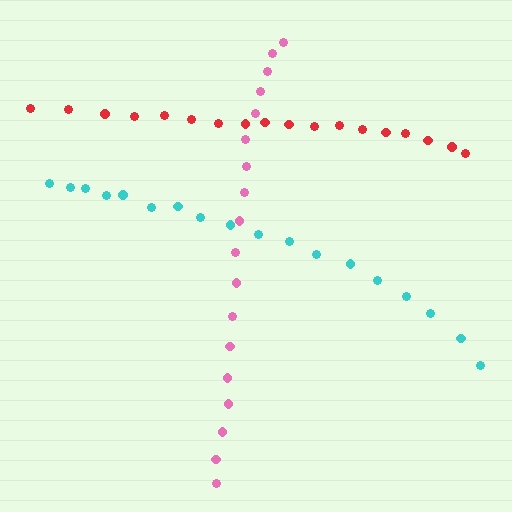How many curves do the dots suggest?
There are 3 distinct paths.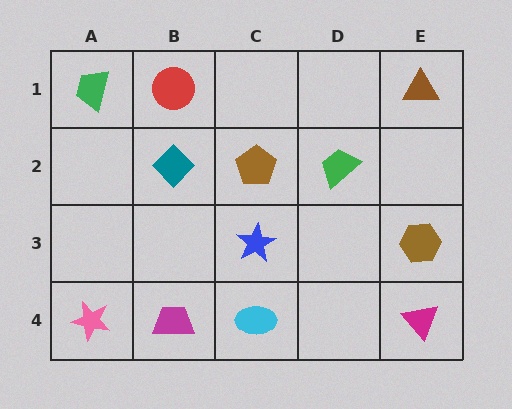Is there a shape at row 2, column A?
No, that cell is empty.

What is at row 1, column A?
A green trapezoid.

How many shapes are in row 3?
2 shapes.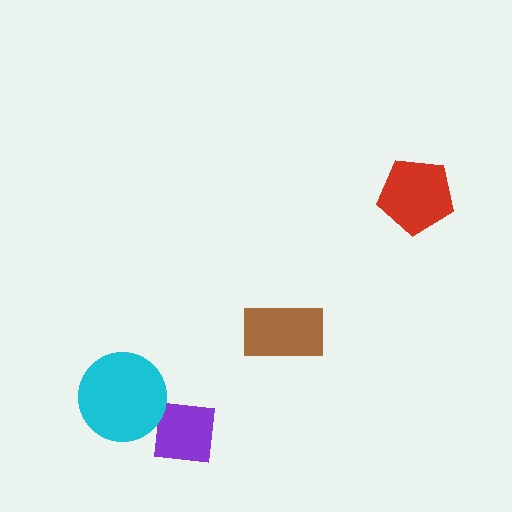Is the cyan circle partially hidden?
No, no other shape covers it.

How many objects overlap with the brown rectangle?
0 objects overlap with the brown rectangle.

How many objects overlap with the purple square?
1 object overlaps with the purple square.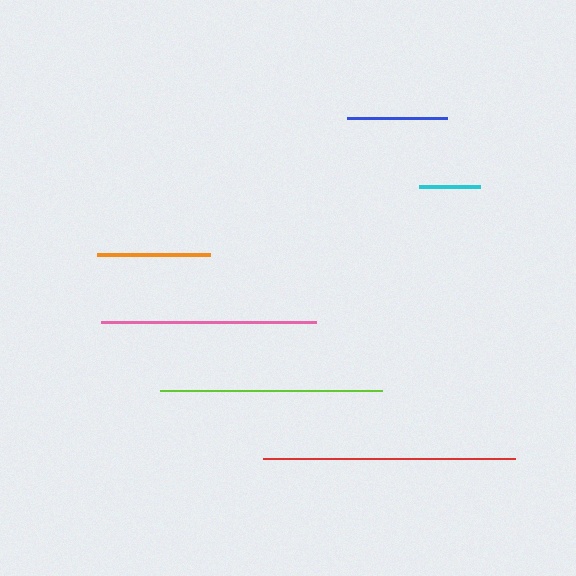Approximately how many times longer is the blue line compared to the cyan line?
The blue line is approximately 1.6 times the length of the cyan line.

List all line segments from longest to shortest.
From longest to shortest: red, lime, pink, orange, blue, cyan.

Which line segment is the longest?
The red line is the longest at approximately 252 pixels.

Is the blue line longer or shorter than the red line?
The red line is longer than the blue line.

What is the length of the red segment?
The red segment is approximately 252 pixels long.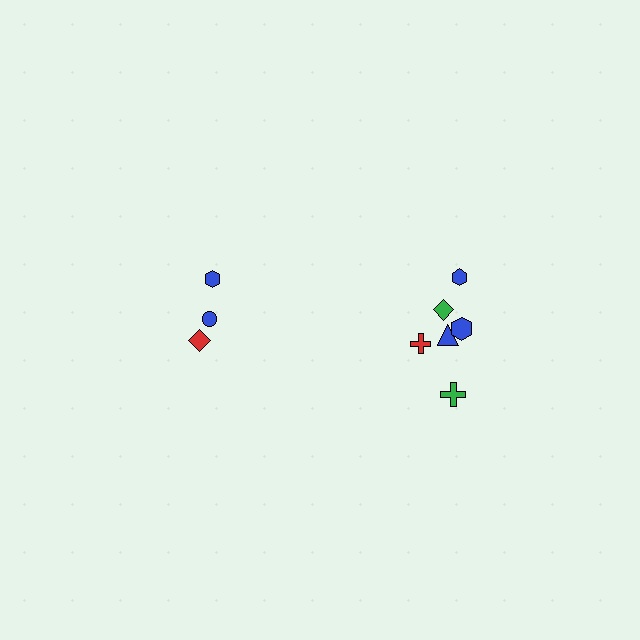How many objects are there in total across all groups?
There are 9 objects.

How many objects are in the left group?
There are 3 objects.